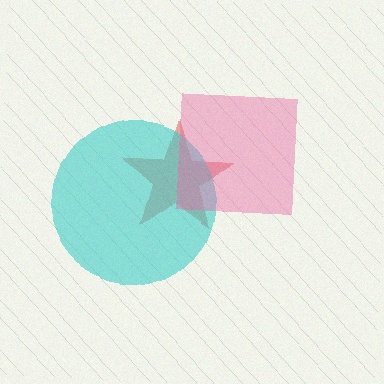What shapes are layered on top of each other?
The layered shapes are: a red star, a cyan circle, a pink square.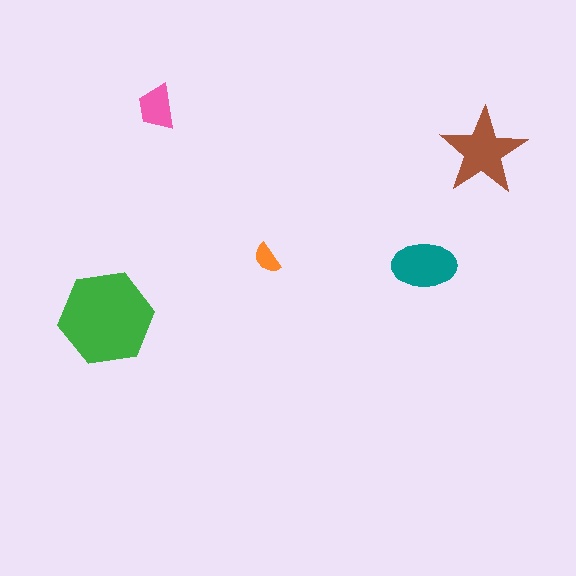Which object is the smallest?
The orange semicircle.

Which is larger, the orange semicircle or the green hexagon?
The green hexagon.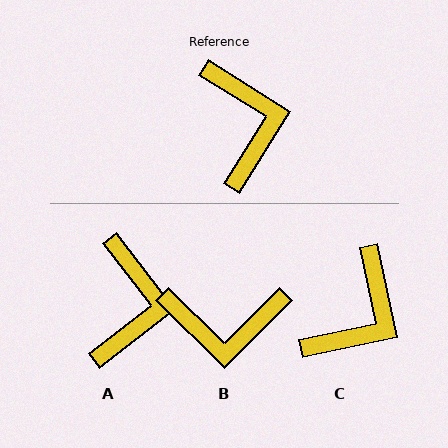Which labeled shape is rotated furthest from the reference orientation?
B, about 103 degrees away.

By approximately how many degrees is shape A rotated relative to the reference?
Approximately 20 degrees clockwise.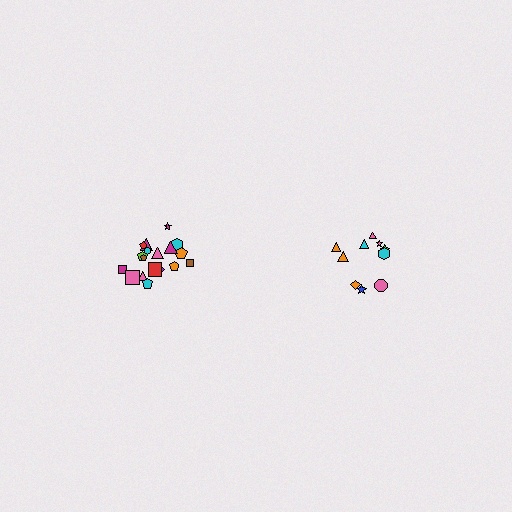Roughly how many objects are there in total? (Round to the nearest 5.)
Roughly 30 objects in total.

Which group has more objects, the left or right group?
The left group.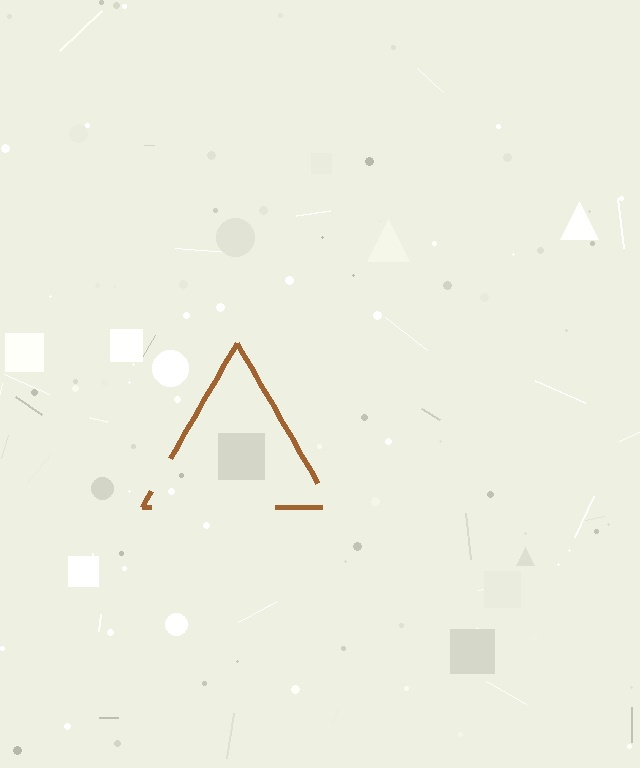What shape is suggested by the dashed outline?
The dashed outline suggests a triangle.